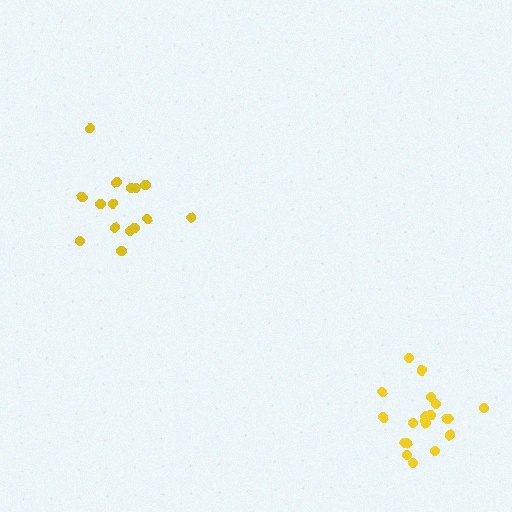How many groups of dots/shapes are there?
There are 2 groups.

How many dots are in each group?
Group 1: 15 dots, Group 2: 20 dots (35 total).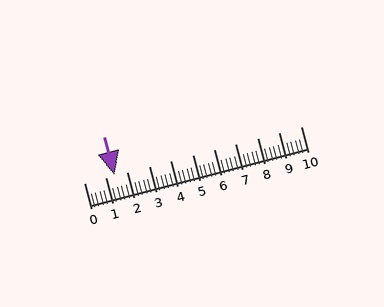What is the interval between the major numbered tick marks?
The major tick marks are spaced 1 units apart.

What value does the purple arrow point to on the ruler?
The purple arrow points to approximately 1.4.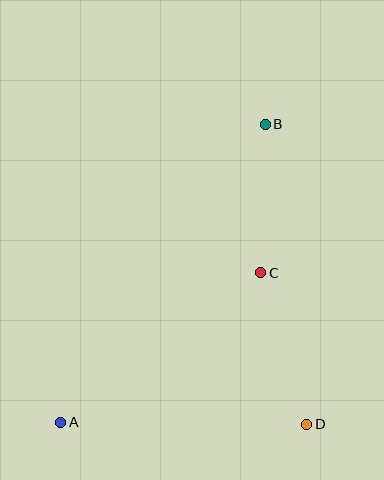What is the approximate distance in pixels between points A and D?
The distance between A and D is approximately 246 pixels.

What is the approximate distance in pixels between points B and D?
The distance between B and D is approximately 303 pixels.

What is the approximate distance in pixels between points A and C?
The distance between A and C is approximately 250 pixels.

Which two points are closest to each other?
Points B and C are closest to each other.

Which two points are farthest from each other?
Points A and B are farthest from each other.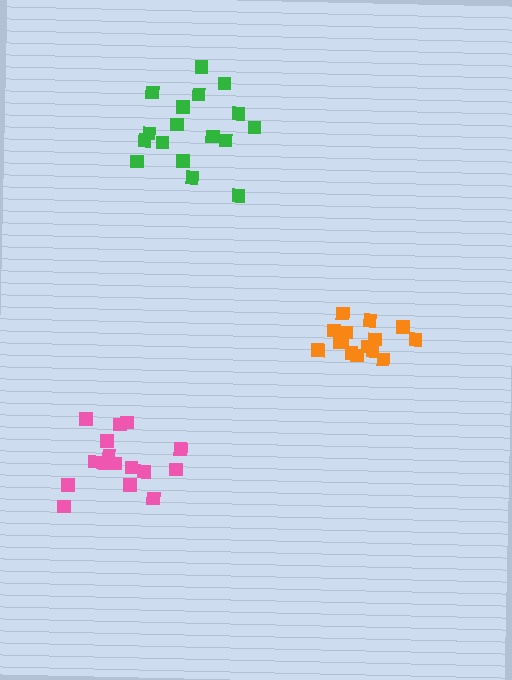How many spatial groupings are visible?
There are 3 spatial groupings.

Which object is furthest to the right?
The orange cluster is rightmost.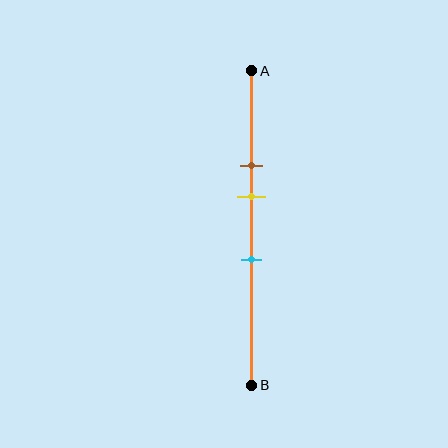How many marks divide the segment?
There are 3 marks dividing the segment.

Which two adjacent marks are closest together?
The brown and yellow marks are the closest adjacent pair.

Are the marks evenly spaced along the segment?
Yes, the marks are approximately evenly spaced.